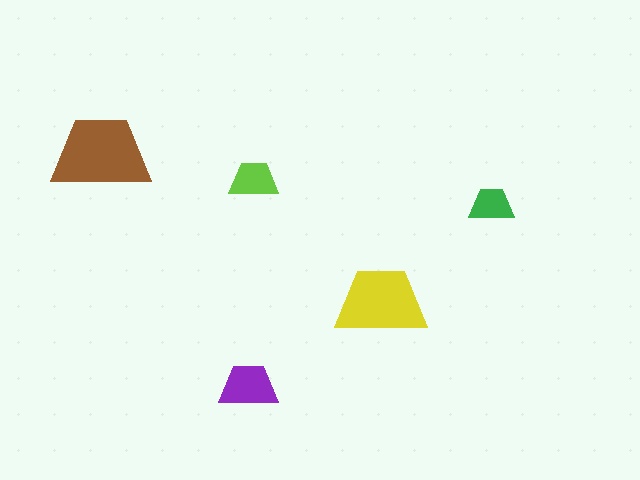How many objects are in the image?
There are 5 objects in the image.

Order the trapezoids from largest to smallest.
the brown one, the yellow one, the purple one, the lime one, the green one.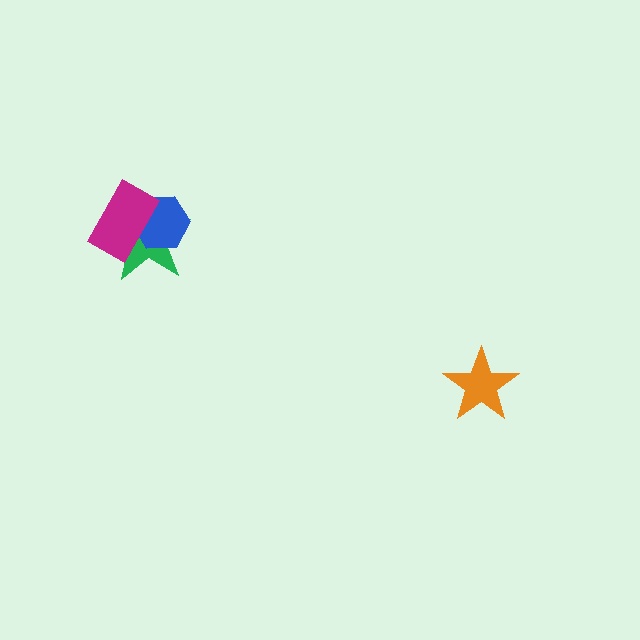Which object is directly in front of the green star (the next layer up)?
The blue hexagon is directly in front of the green star.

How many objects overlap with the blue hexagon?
2 objects overlap with the blue hexagon.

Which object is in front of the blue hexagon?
The magenta rectangle is in front of the blue hexagon.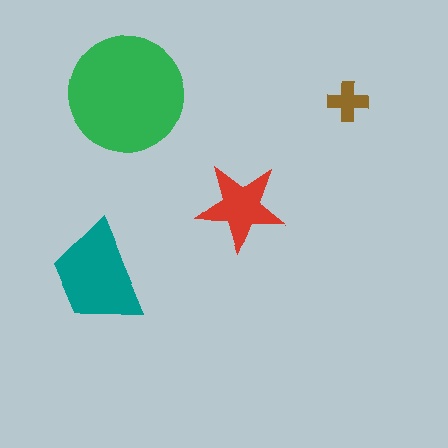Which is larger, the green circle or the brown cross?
The green circle.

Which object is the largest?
The green circle.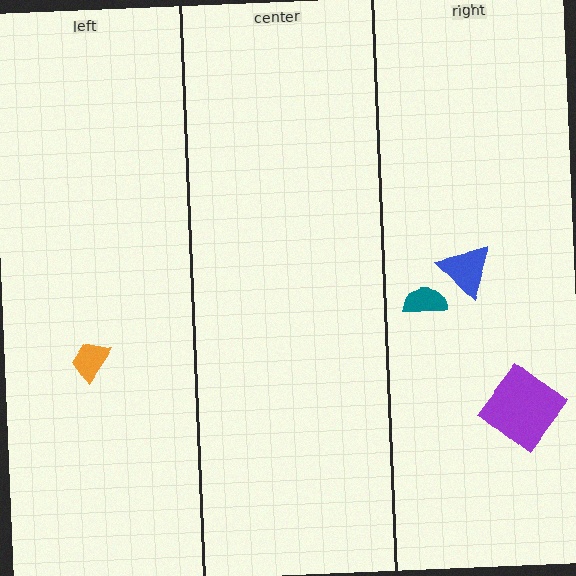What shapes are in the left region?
The orange trapezoid.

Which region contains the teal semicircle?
The right region.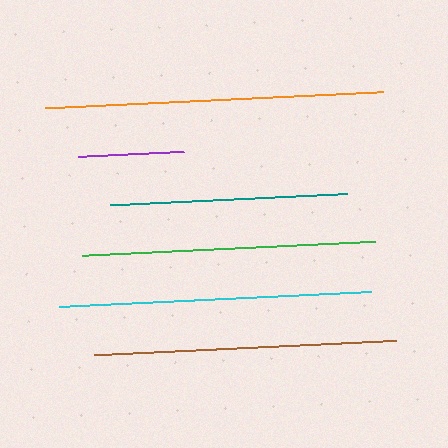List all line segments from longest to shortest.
From longest to shortest: orange, cyan, brown, green, teal, purple.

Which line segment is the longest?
The orange line is the longest at approximately 339 pixels.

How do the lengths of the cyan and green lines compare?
The cyan and green lines are approximately the same length.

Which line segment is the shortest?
The purple line is the shortest at approximately 106 pixels.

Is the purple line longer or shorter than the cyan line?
The cyan line is longer than the purple line.